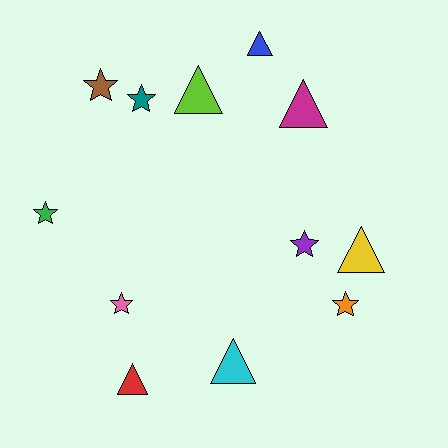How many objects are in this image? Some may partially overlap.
There are 12 objects.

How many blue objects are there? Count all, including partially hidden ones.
There is 1 blue object.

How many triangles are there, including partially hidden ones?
There are 6 triangles.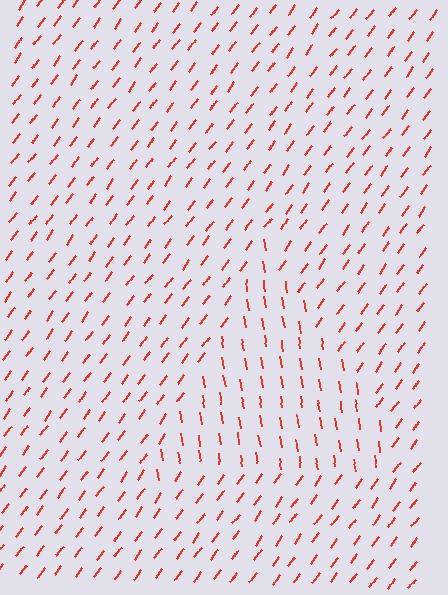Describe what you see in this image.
The image is filled with small red line segments. A triangle region in the image has lines oriented differently from the surrounding lines, creating a visible texture boundary.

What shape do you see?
I see a triangle.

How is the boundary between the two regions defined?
The boundary is defined purely by a change in line orientation (approximately 45 degrees difference). All lines are the same color and thickness.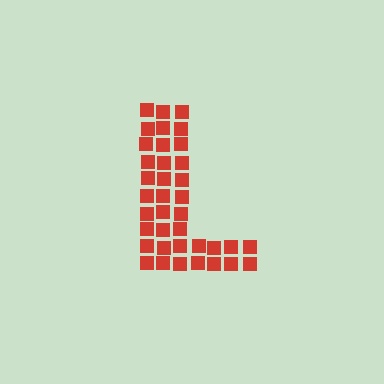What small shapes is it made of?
It is made of small squares.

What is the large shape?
The large shape is the letter L.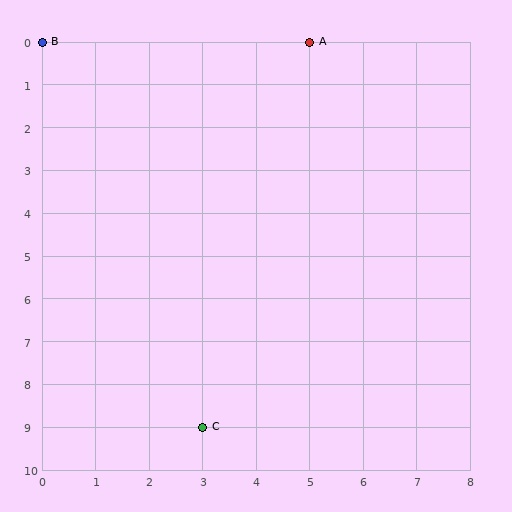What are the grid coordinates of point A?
Point A is at grid coordinates (5, 0).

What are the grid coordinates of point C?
Point C is at grid coordinates (3, 9).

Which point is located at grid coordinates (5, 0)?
Point A is at (5, 0).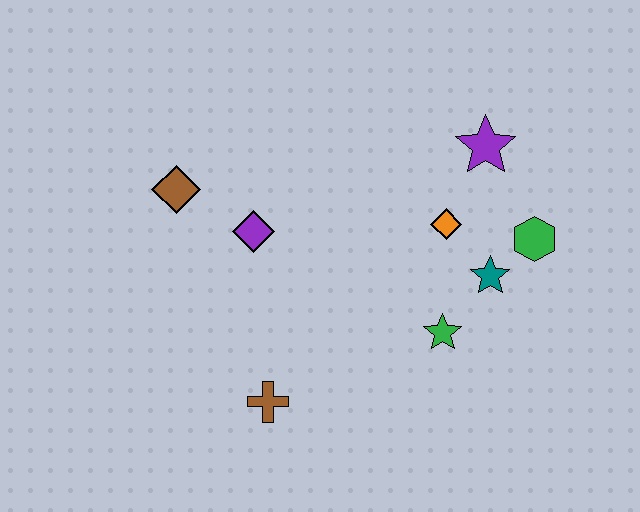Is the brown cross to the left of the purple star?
Yes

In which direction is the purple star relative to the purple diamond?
The purple star is to the right of the purple diamond.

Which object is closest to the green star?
The teal star is closest to the green star.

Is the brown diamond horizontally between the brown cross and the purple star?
No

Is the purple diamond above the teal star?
Yes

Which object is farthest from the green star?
The brown diamond is farthest from the green star.